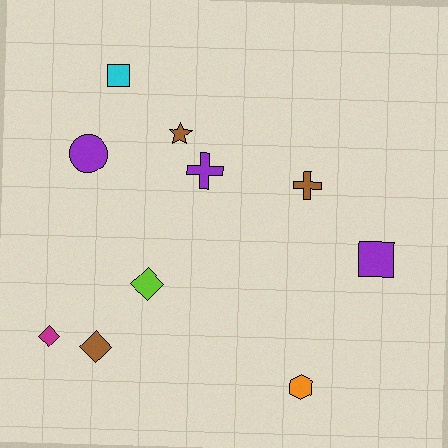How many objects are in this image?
There are 10 objects.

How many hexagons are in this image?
There is 1 hexagon.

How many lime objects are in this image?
There is 1 lime object.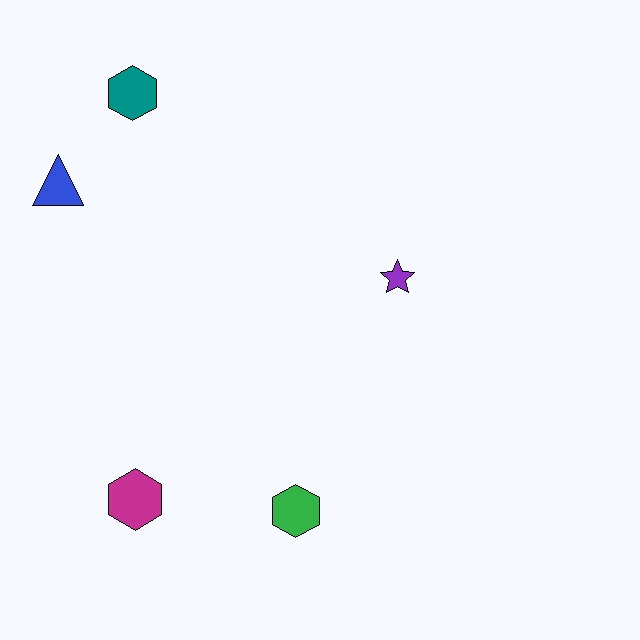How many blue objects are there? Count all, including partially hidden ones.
There is 1 blue object.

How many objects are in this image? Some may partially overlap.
There are 5 objects.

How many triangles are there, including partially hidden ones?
There is 1 triangle.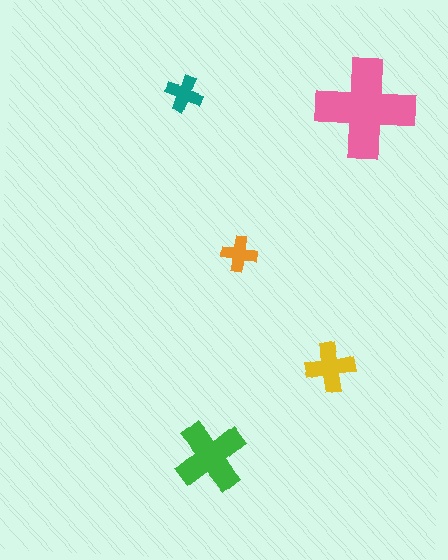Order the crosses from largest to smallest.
the pink one, the green one, the yellow one, the teal one, the orange one.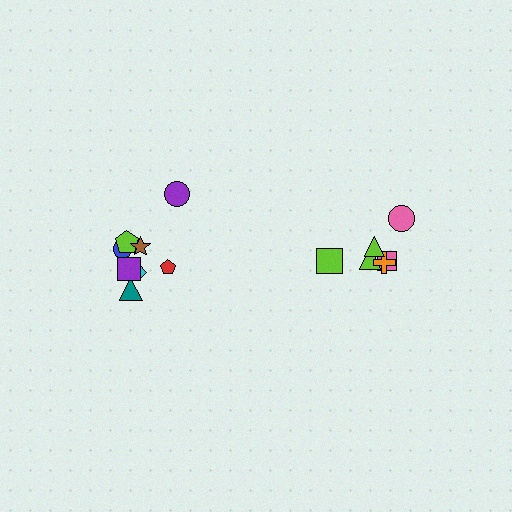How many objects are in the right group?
There are 6 objects.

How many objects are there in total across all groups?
There are 14 objects.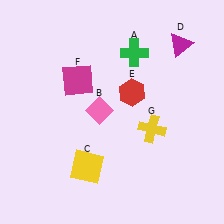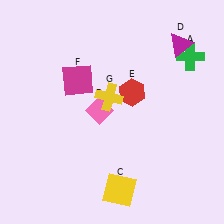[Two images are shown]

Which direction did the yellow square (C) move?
The yellow square (C) moved right.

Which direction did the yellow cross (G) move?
The yellow cross (G) moved left.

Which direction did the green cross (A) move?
The green cross (A) moved right.